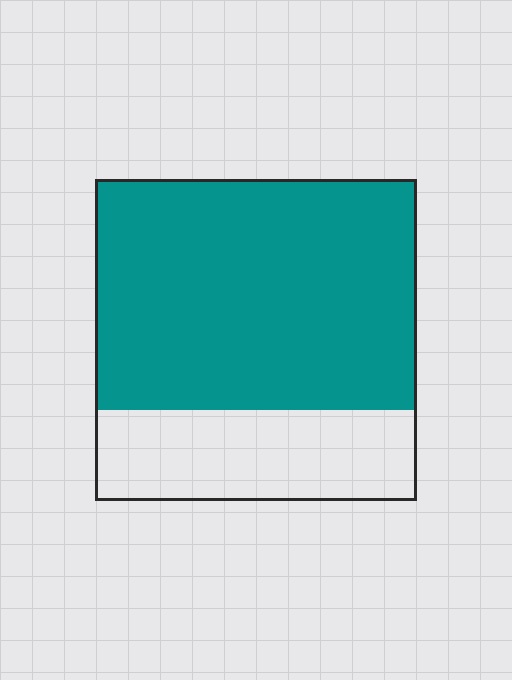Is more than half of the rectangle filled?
Yes.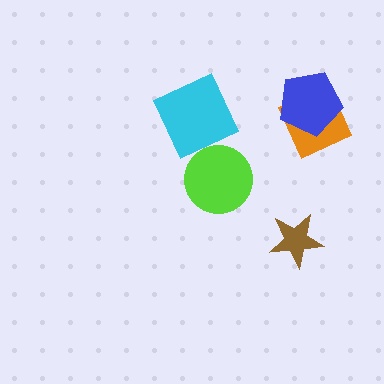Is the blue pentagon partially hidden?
No, no other shape covers it.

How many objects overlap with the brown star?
0 objects overlap with the brown star.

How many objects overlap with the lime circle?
1 object overlaps with the lime circle.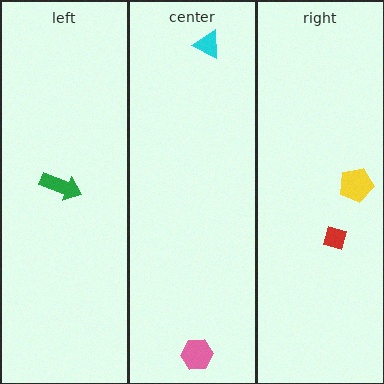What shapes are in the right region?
The red diamond, the yellow pentagon.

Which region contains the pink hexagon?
The center region.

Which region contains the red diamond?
The right region.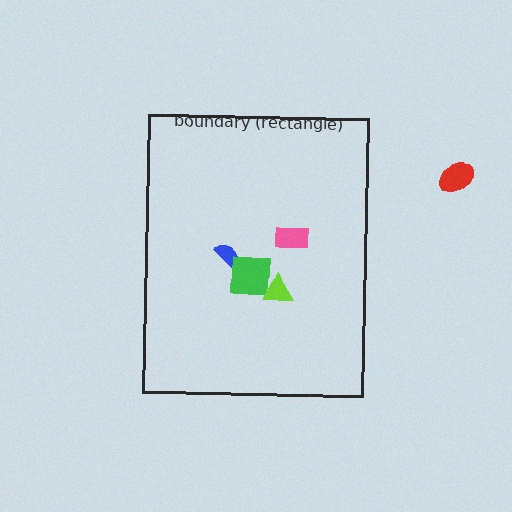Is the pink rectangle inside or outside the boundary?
Inside.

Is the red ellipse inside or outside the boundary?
Outside.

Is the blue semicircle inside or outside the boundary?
Inside.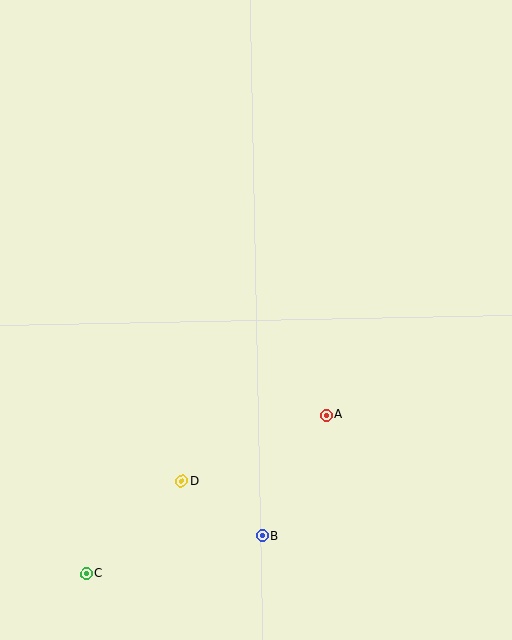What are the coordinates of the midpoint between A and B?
The midpoint between A and B is at (294, 475).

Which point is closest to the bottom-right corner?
Point B is closest to the bottom-right corner.